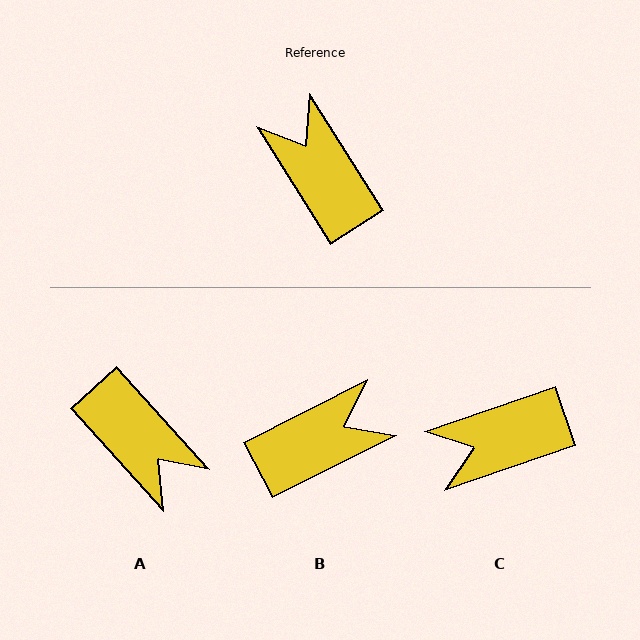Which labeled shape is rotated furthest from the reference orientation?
A, about 170 degrees away.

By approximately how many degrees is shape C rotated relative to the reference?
Approximately 77 degrees counter-clockwise.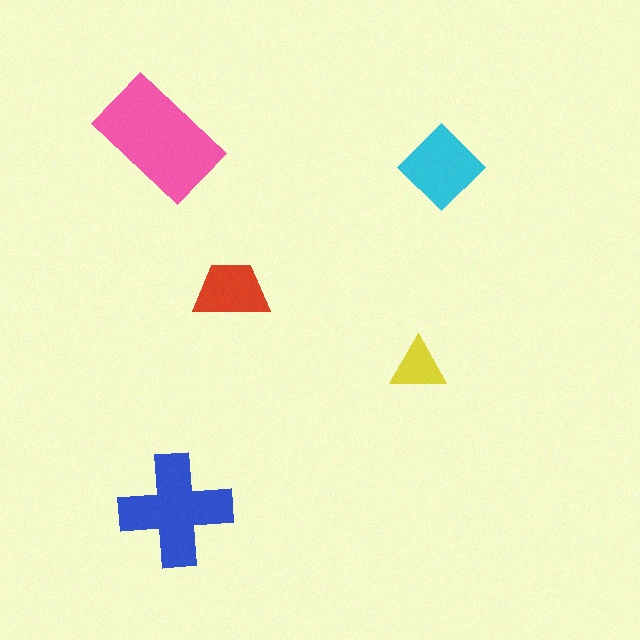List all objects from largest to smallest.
The pink rectangle, the blue cross, the cyan diamond, the red trapezoid, the yellow triangle.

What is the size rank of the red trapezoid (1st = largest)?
4th.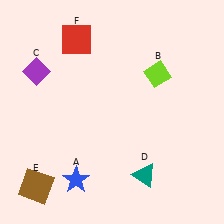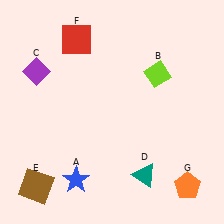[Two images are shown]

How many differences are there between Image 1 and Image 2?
There is 1 difference between the two images.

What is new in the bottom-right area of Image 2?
An orange pentagon (G) was added in the bottom-right area of Image 2.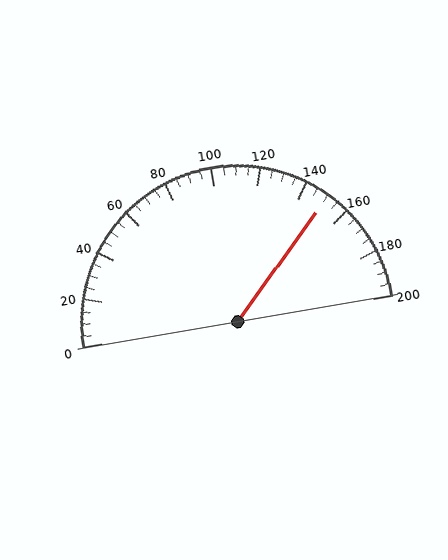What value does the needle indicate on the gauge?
The needle indicates approximately 150.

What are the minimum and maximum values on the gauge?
The gauge ranges from 0 to 200.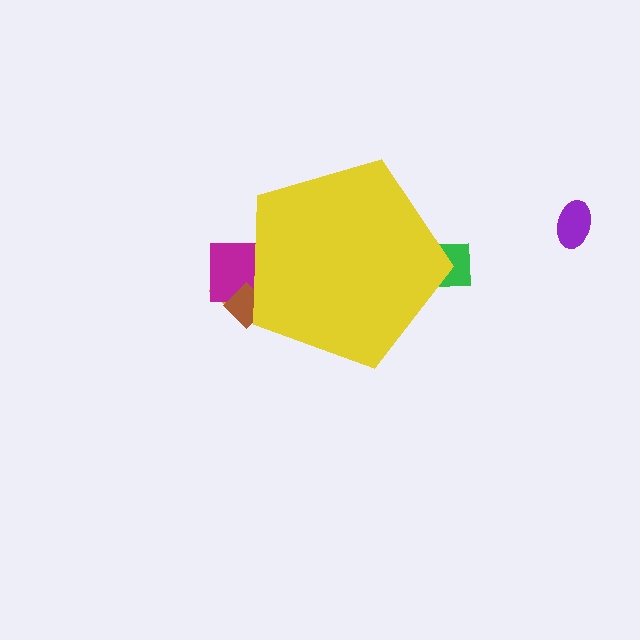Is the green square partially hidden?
Yes, the green square is partially hidden behind the yellow pentagon.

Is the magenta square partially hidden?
Yes, the magenta square is partially hidden behind the yellow pentagon.